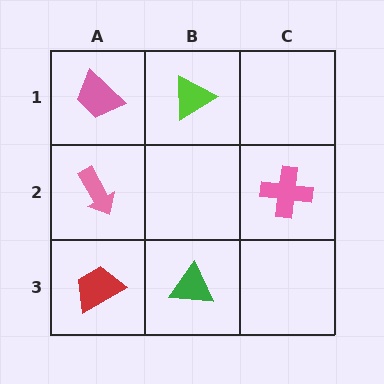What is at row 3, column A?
A red trapezoid.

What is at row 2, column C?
A pink cross.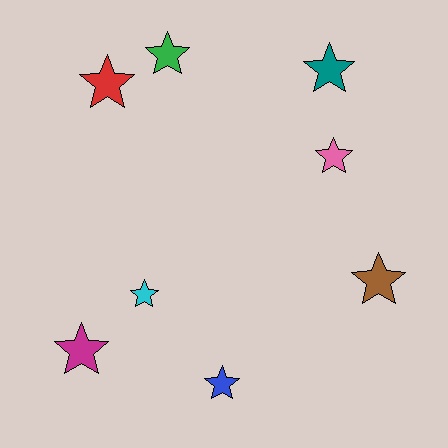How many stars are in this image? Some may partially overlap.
There are 8 stars.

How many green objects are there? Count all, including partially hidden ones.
There is 1 green object.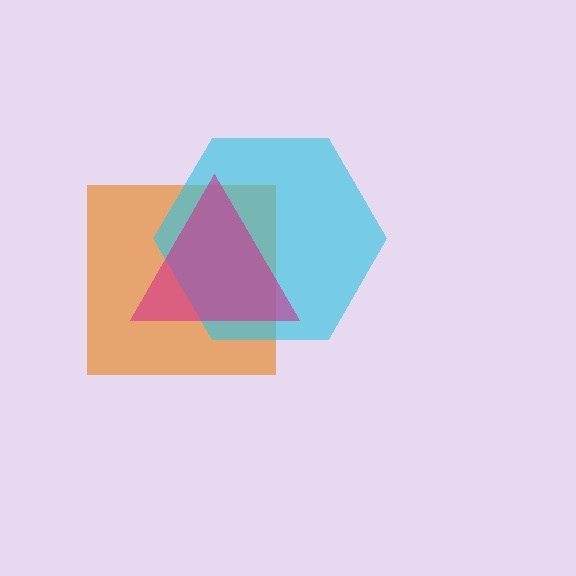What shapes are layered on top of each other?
The layered shapes are: an orange square, a cyan hexagon, a magenta triangle.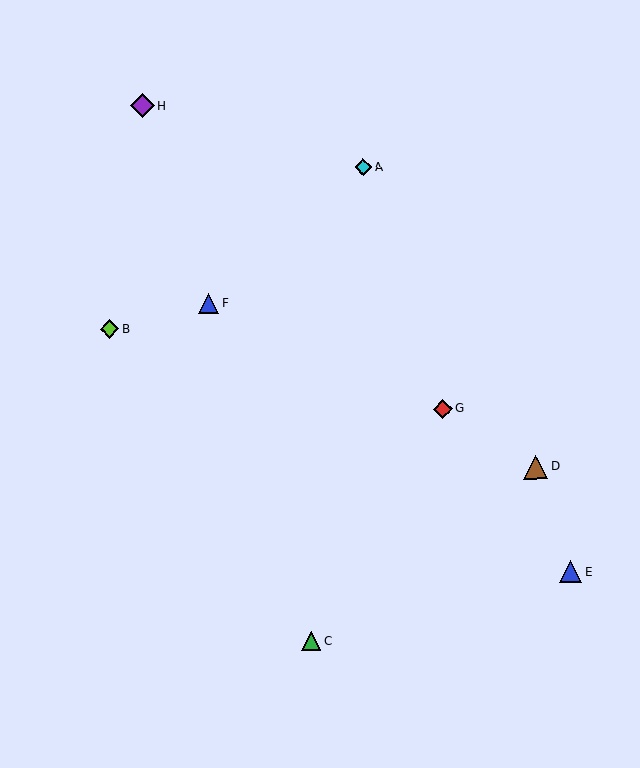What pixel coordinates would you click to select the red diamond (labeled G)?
Click at (443, 409) to select the red diamond G.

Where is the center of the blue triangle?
The center of the blue triangle is at (571, 572).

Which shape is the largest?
The purple diamond (labeled H) is the largest.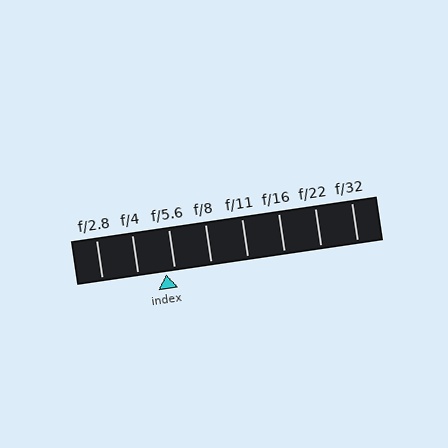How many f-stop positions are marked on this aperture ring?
There are 8 f-stop positions marked.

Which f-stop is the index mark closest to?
The index mark is closest to f/5.6.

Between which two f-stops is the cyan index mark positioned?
The index mark is between f/4 and f/5.6.